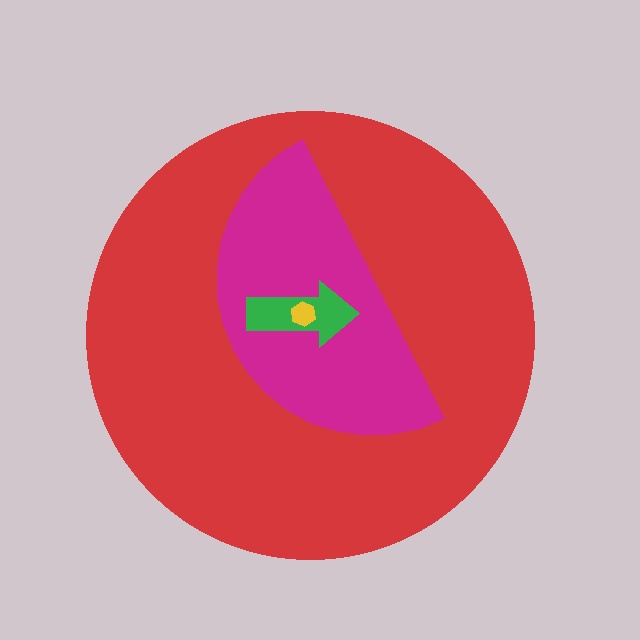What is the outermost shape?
The red circle.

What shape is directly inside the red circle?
The magenta semicircle.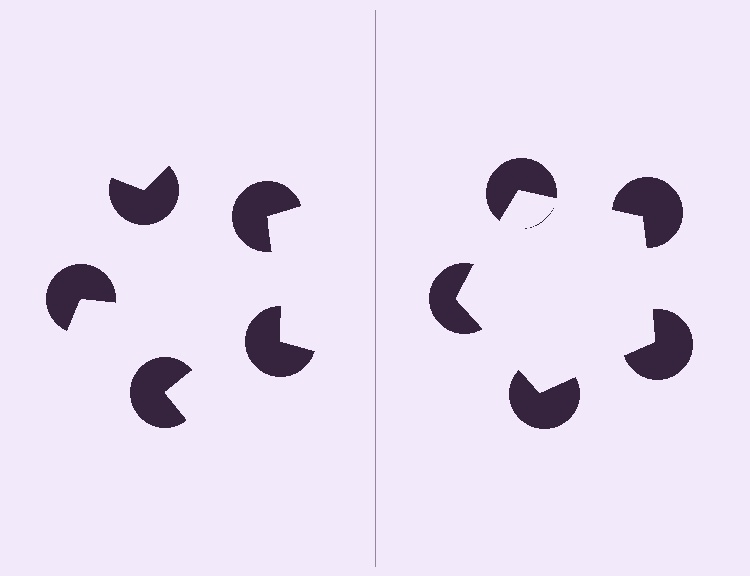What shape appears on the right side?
An illusory pentagon.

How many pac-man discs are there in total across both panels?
10 — 5 on each side.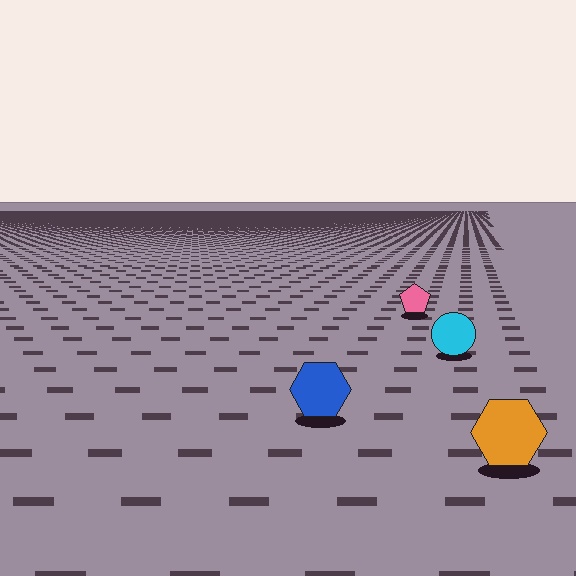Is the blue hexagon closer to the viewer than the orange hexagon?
No. The orange hexagon is closer — you can tell from the texture gradient: the ground texture is coarser near it.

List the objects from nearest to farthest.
From nearest to farthest: the orange hexagon, the blue hexagon, the cyan circle, the pink pentagon.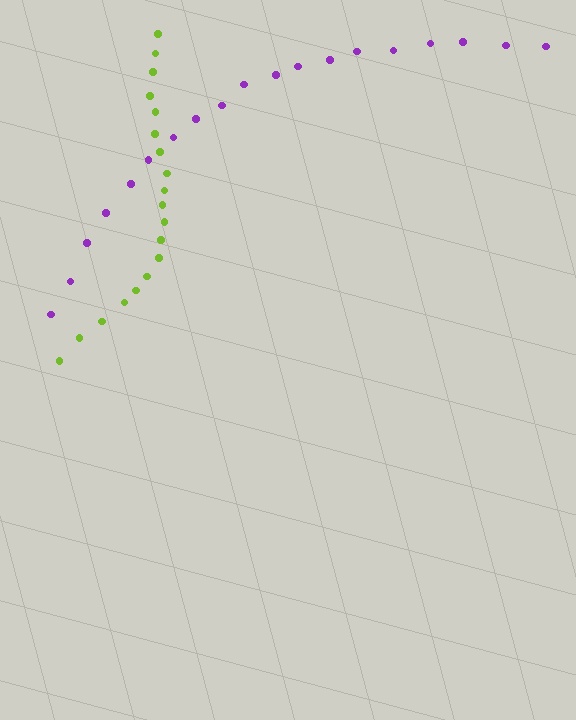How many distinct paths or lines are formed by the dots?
There are 2 distinct paths.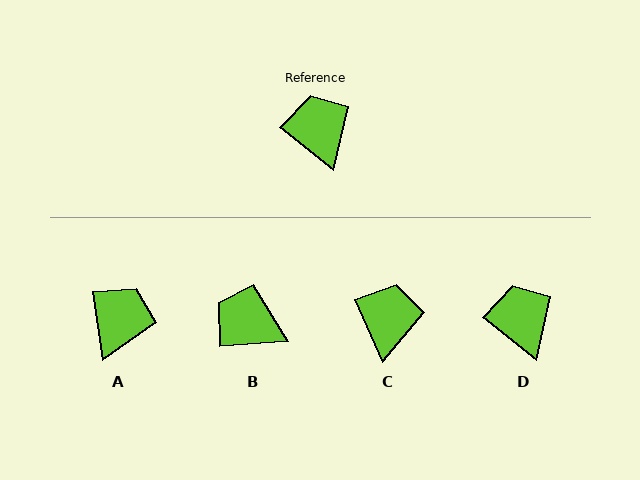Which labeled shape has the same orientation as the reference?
D.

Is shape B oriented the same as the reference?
No, it is off by about 44 degrees.